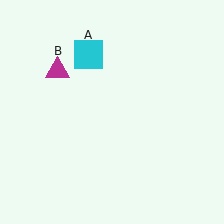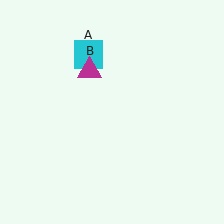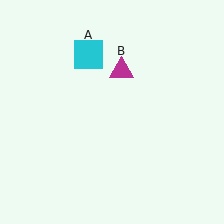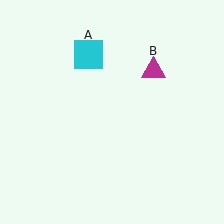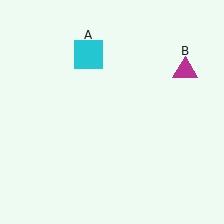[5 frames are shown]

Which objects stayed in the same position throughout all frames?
Cyan square (object A) remained stationary.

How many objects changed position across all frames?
1 object changed position: magenta triangle (object B).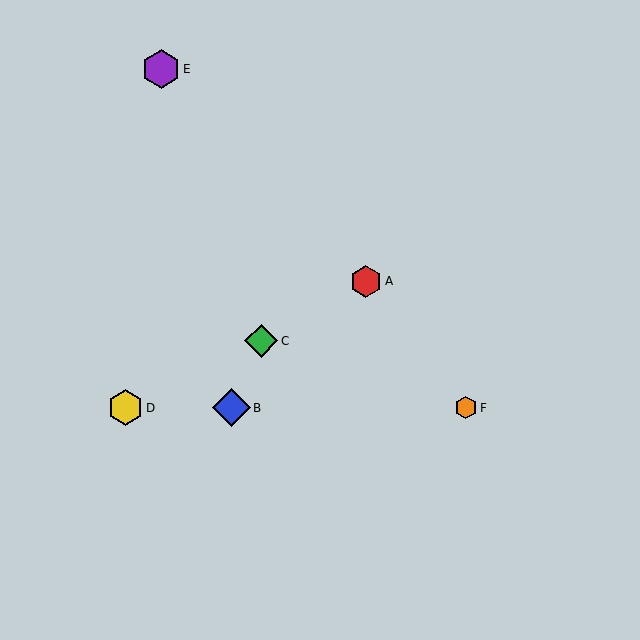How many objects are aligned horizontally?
3 objects (B, D, F) are aligned horizontally.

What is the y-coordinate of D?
Object D is at y≈408.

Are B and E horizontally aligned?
No, B is at y≈408 and E is at y≈69.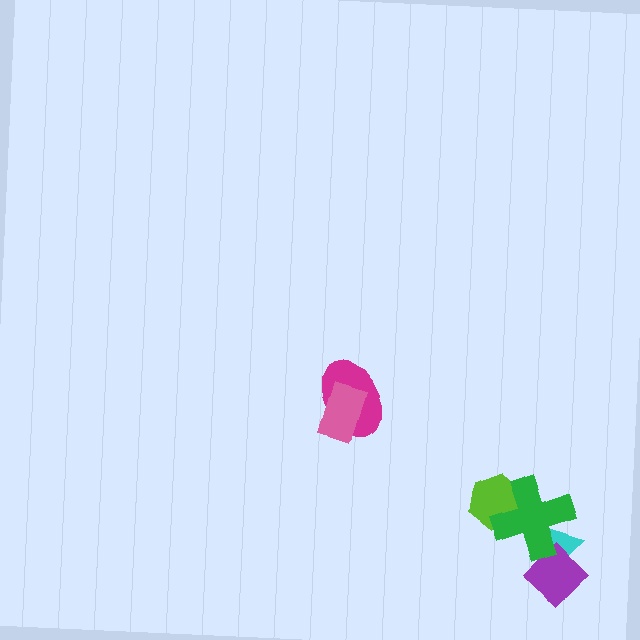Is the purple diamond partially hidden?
Yes, it is partially covered by another shape.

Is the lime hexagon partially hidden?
Yes, it is partially covered by another shape.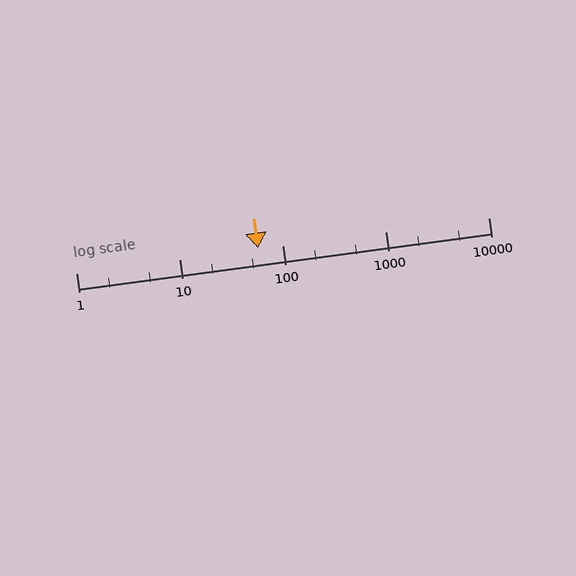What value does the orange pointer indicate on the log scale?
The pointer indicates approximately 58.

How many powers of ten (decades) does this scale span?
The scale spans 4 decades, from 1 to 10000.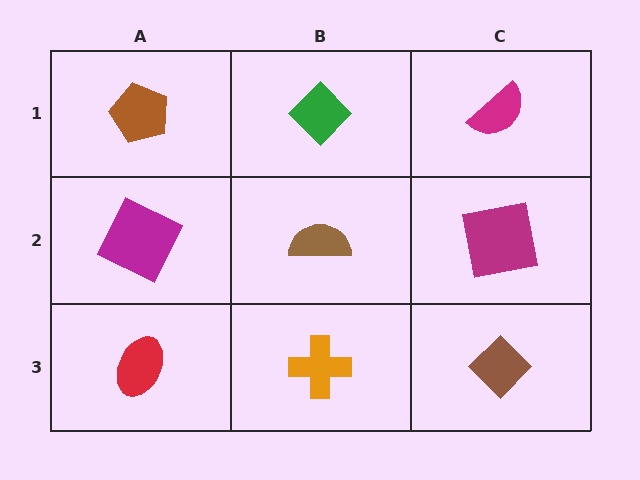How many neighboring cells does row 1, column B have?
3.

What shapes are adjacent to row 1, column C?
A magenta square (row 2, column C), a green diamond (row 1, column B).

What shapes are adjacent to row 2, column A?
A brown pentagon (row 1, column A), a red ellipse (row 3, column A), a brown semicircle (row 2, column B).